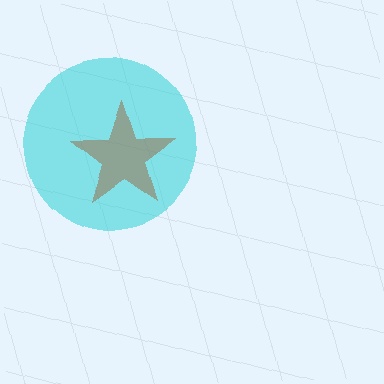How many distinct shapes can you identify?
There are 2 distinct shapes: a cyan circle, a brown star.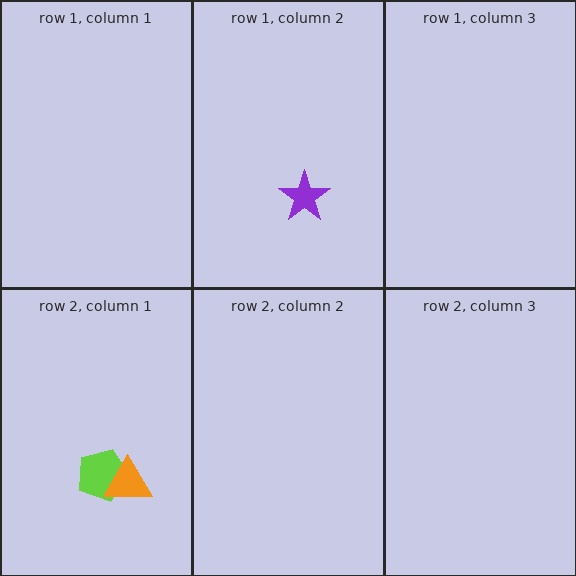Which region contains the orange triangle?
The row 2, column 1 region.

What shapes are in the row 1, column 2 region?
The purple star.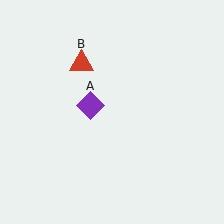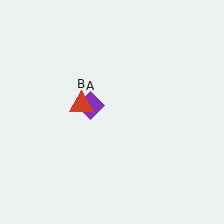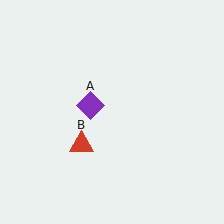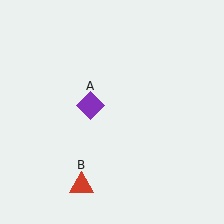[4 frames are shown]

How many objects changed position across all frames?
1 object changed position: red triangle (object B).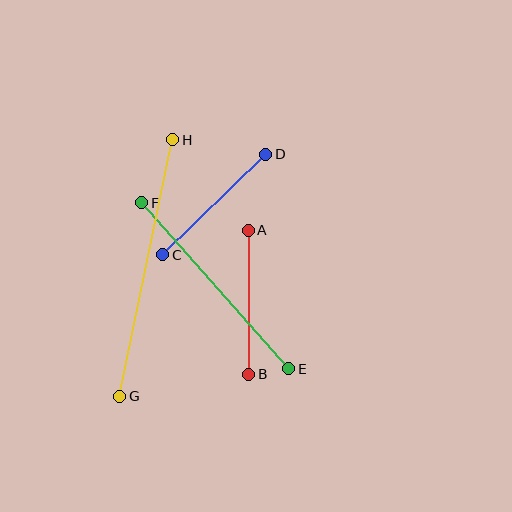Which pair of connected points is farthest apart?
Points G and H are farthest apart.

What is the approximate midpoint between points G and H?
The midpoint is at approximately (146, 268) pixels.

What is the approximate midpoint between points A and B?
The midpoint is at approximately (249, 302) pixels.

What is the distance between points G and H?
The distance is approximately 262 pixels.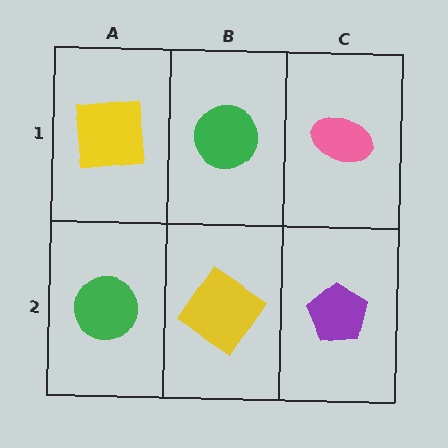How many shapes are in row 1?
3 shapes.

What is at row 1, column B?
A green circle.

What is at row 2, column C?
A purple pentagon.